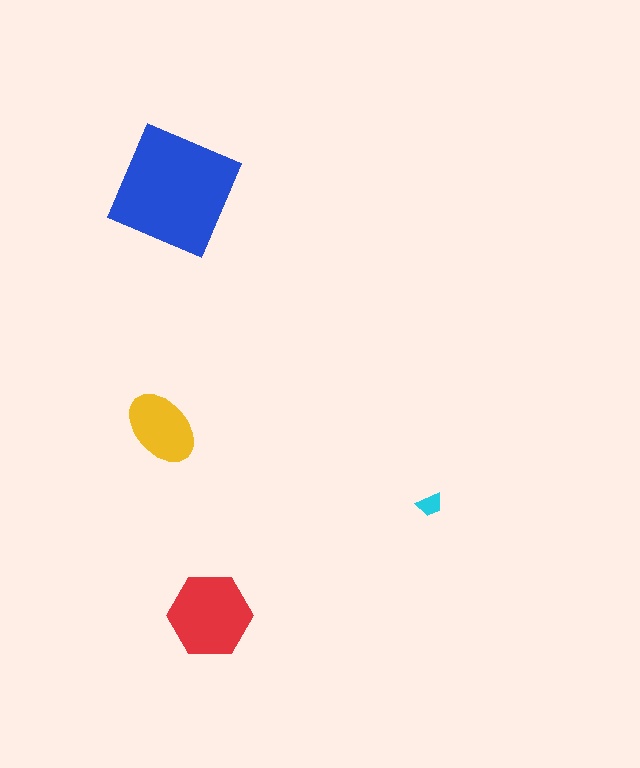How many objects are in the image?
There are 4 objects in the image.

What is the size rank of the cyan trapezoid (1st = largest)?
4th.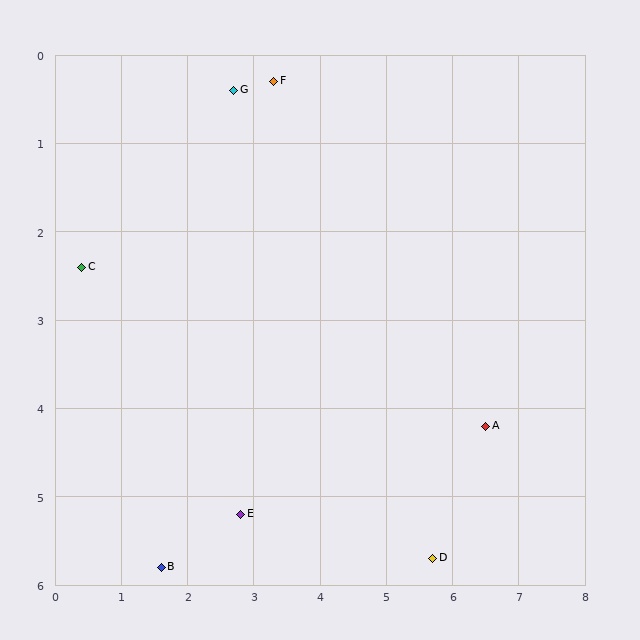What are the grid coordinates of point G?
Point G is at approximately (2.7, 0.4).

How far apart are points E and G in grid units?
Points E and G are about 4.8 grid units apart.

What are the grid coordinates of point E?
Point E is at approximately (2.8, 5.2).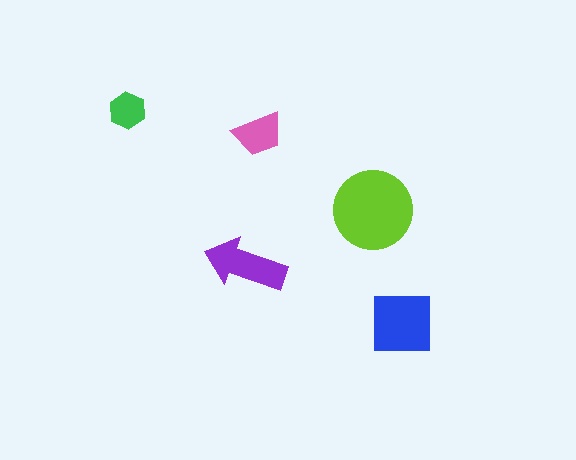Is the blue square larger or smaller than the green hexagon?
Larger.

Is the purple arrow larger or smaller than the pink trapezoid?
Larger.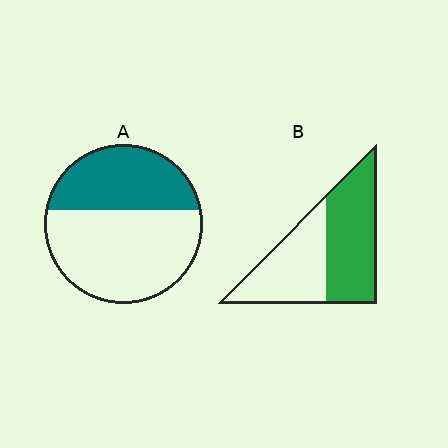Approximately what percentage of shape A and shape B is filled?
A is approximately 40% and B is approximately 55%.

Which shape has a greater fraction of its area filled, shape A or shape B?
Shape B.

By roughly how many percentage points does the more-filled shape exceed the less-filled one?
By roughly 15 percentage points (B over A).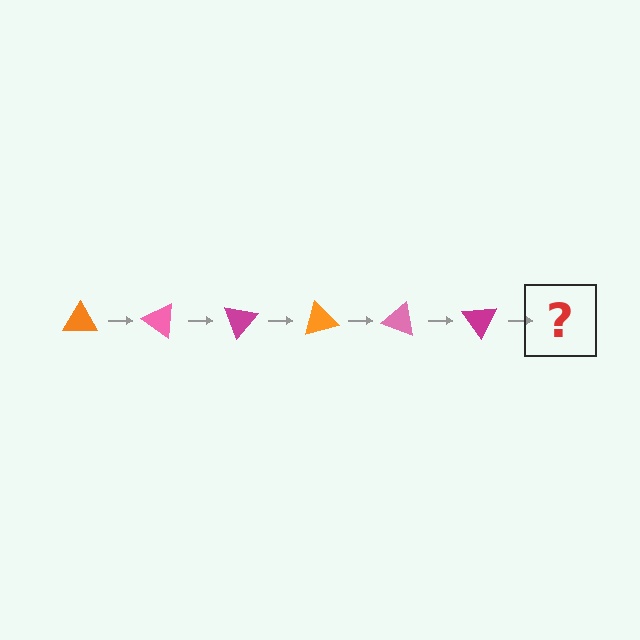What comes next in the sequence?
The next element should be an orange triangle, rotated 210 degrees from the start.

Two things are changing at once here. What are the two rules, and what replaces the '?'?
The two rules are that it rotates 35 degrees each step and the color cycles through orange, pink, and magenta. The '?' should be an orange triangle, rotated 210 degrees from the start.